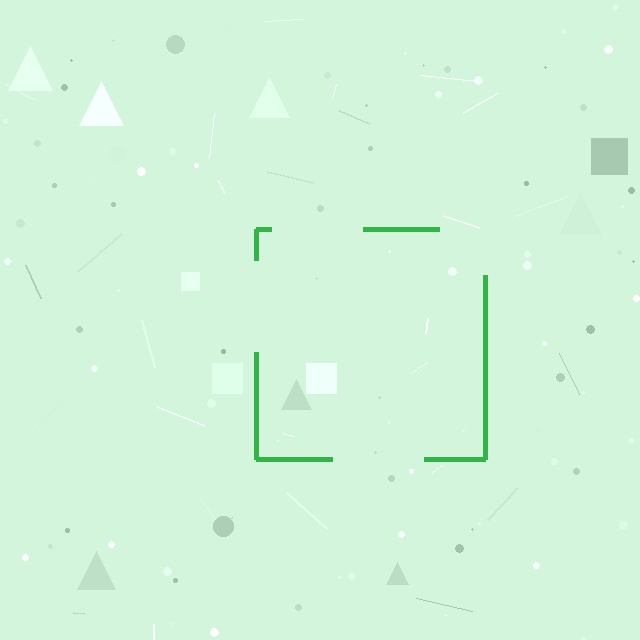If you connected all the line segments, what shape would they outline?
They would outline a square.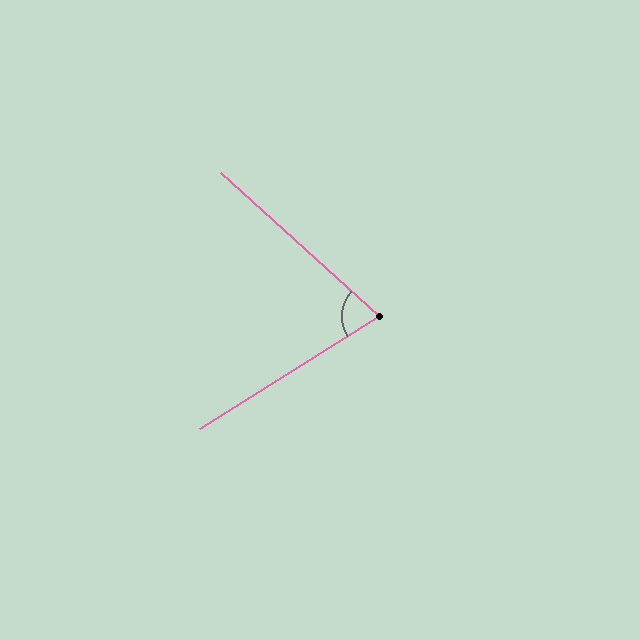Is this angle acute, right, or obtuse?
It is acute.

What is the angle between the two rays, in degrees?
Approximately 74 degrees.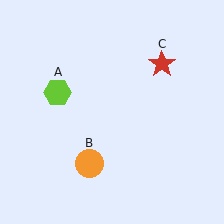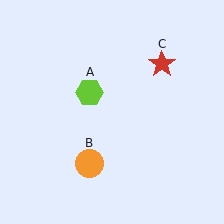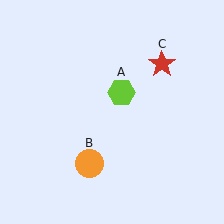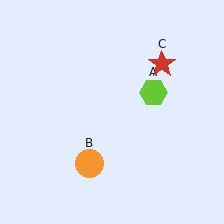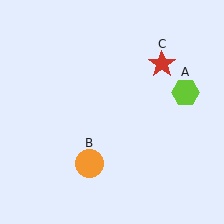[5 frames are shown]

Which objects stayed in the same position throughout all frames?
Orange circle (object B) and red star (object C) remained stationary.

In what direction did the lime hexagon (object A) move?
The lime hexagon (object A) moved right.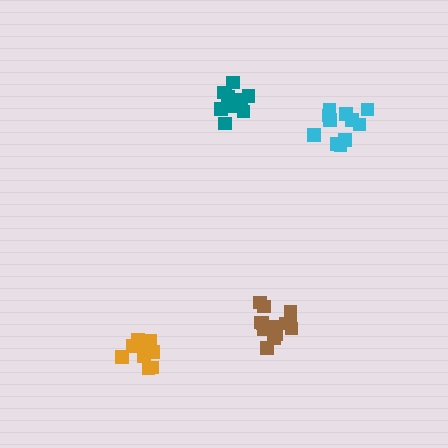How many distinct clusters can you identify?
There are 4 distinct clusters.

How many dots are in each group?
Group 1: 12 dots, Group 2: 13 dots, Group 3: 11 dots, Group 4: 11 dots (47 total).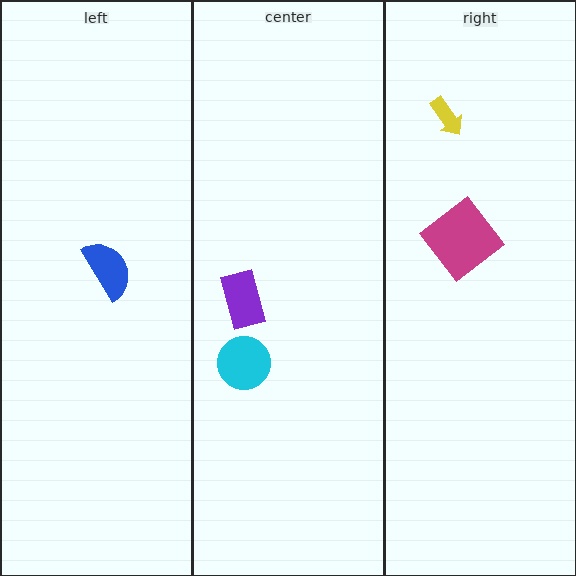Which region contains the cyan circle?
The center region.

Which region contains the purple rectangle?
The center region.